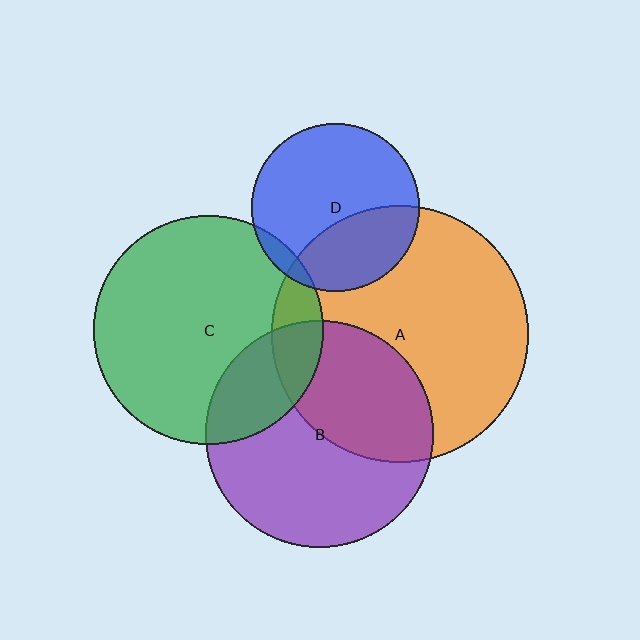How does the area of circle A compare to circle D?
Approximately 2.3 times.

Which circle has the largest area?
Circle A (orange).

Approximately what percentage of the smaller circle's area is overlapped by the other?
Approximately 35%.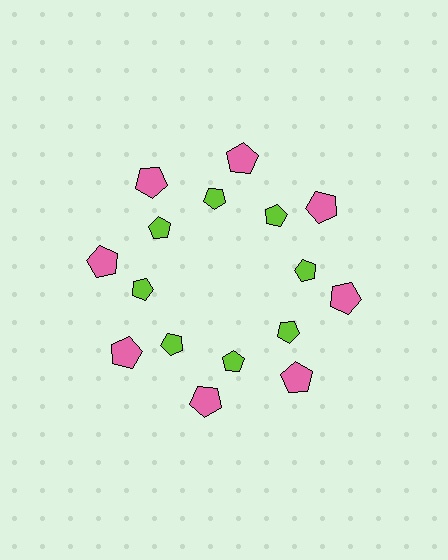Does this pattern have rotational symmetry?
Yes, this pattern has 8-fold rotational symmetry. It looks the same after rotating 45 degrees around the center.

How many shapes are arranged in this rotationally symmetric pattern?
There are 16 shapes, arranged in 8 groups of 2.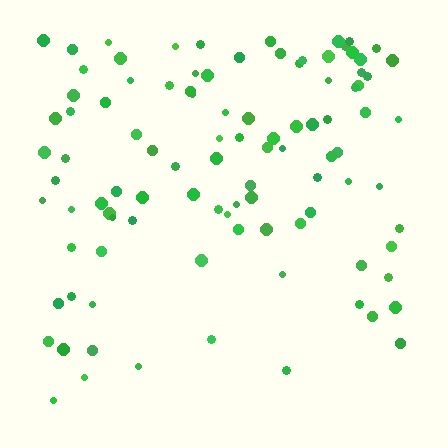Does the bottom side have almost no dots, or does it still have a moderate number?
Still a moderate number, just noticeably fewer than the top.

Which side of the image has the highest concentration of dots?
The top.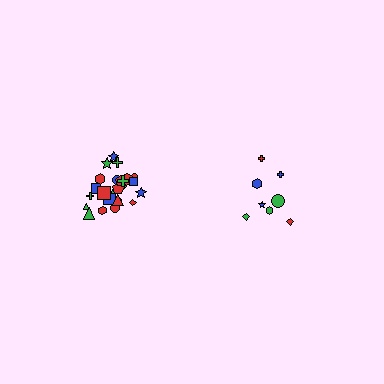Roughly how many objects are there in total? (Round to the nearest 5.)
Roughly 35 objects in total.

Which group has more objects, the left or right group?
The left group.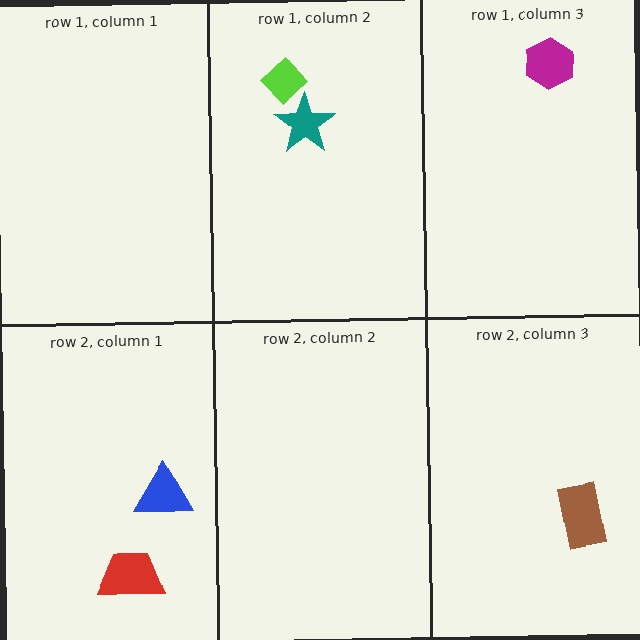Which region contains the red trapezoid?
The row 2, column 1 region.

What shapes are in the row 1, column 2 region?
The lime diamond, the teal star.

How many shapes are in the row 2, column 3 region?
1.